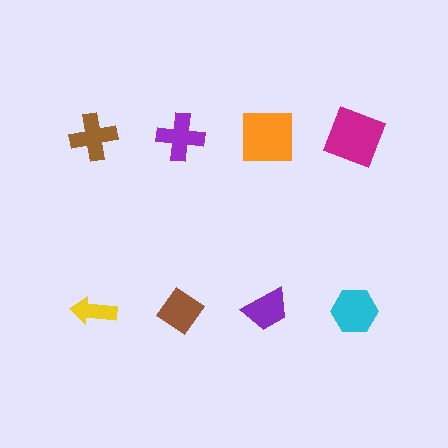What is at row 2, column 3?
A purple trapezoid.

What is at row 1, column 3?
An orange square.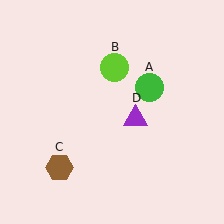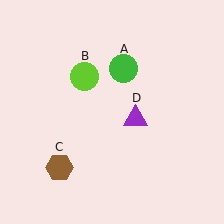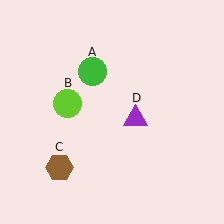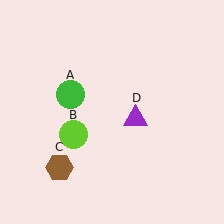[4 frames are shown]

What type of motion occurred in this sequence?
The green circle (object A), lime circle (object B) rotated counterclockwise around the center of the scene.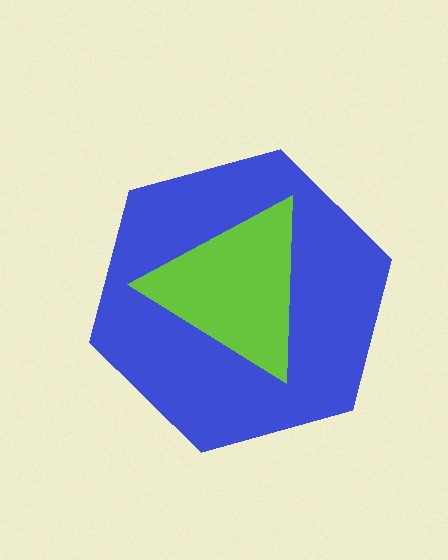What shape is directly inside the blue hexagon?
The lime triangle.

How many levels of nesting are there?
2.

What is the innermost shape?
The lime triangle.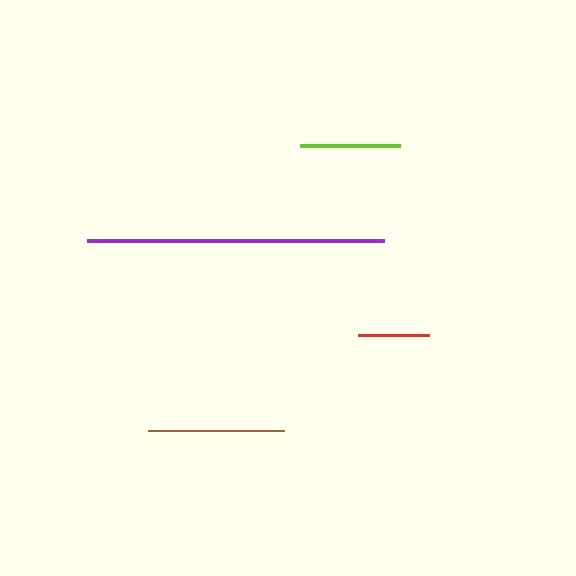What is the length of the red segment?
The red segment is approximately 71 pixels long.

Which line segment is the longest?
The purple line is the longest at approximately 297 pixels.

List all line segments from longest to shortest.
From longest to shortest: purple, brown, lime, red.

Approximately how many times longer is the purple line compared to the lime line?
The purple line is approximately 2.9 times the length of the lime line.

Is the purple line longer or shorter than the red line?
The purple line is longer than the red line.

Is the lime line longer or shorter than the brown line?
The brown line is longer than the lime line.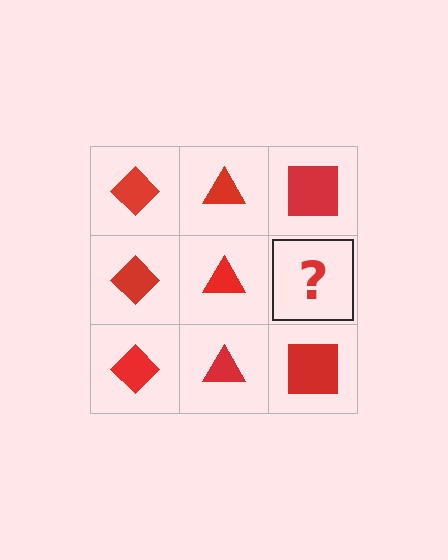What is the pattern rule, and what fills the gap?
The rule is that each column has a consistent shape. The gap should be filled with a red square.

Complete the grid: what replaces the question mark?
The question mark should be replaced with a red square.